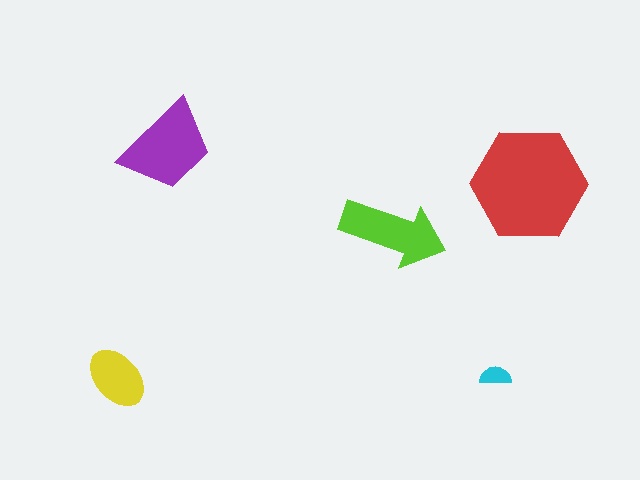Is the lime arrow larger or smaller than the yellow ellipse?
Larger.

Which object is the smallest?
The cyan semicircle.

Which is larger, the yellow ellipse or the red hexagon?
The red hexagon.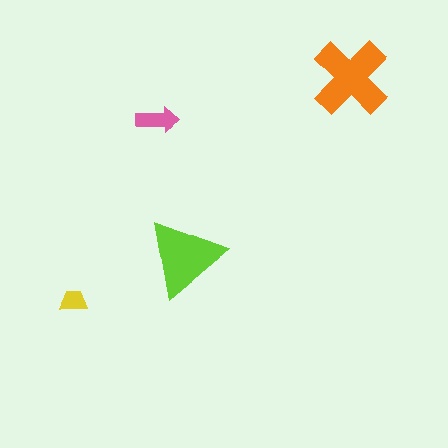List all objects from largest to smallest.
The orange cross, the lime triangle, the pink arrow, the yellow trapezoid.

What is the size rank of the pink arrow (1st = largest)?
3rd.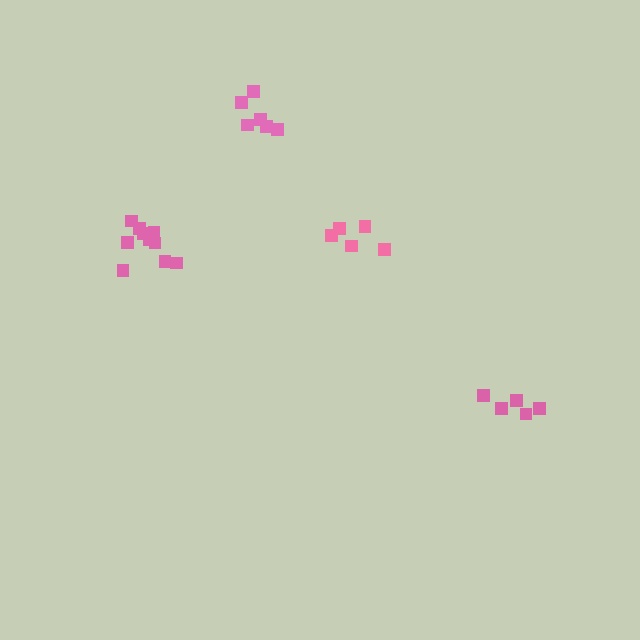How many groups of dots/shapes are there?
There are 4 groups.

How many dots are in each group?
Group 1: 10 dots, Group 2: 5 dots, Group 3: 5 dots, Group 4: 6 dots (26 total).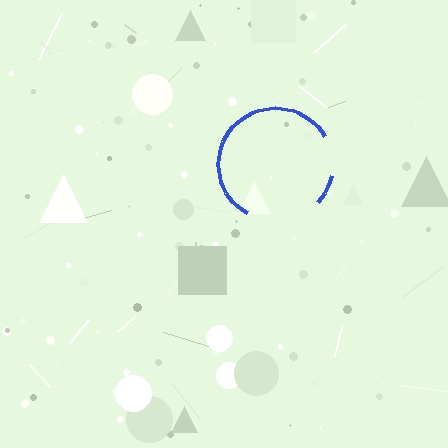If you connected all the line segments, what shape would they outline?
They would outline a circle.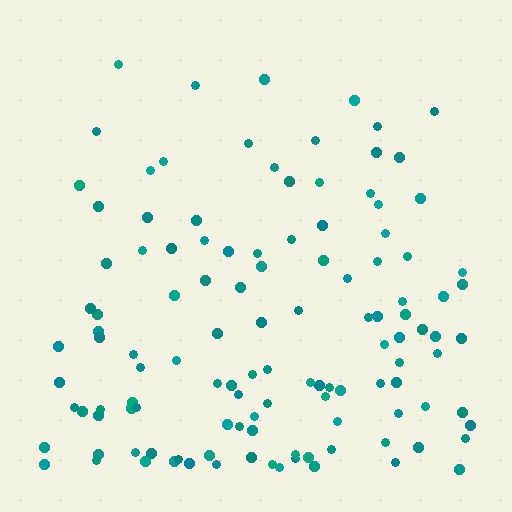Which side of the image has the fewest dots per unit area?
The top.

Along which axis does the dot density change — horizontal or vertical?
Vertical.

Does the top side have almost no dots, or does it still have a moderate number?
Still a moderate number, just noticeably fewer than the bottom.